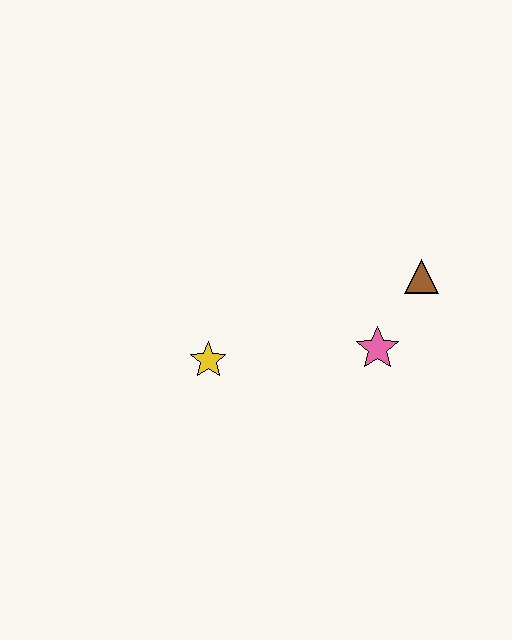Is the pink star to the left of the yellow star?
No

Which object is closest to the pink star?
The brown triangle is closest to the pink star.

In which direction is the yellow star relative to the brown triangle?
The yellow star is to the left of the brown triangle.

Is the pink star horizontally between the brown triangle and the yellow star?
Yes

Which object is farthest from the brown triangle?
The yellow star is farthest from the brown triangle.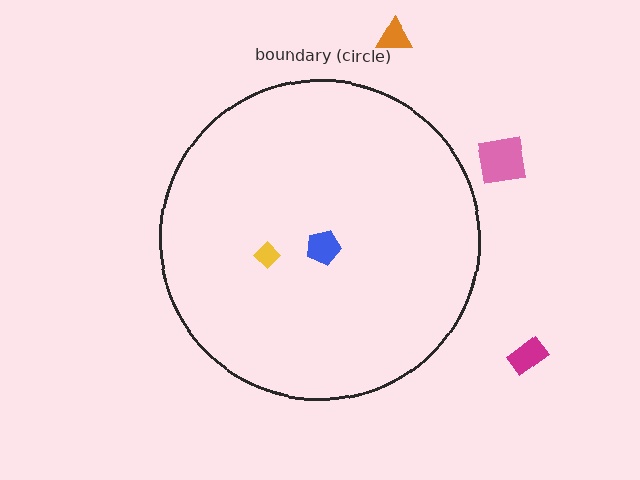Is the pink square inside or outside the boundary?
Outside.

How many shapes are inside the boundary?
2 inside, 3 outside.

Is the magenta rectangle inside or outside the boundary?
Outside.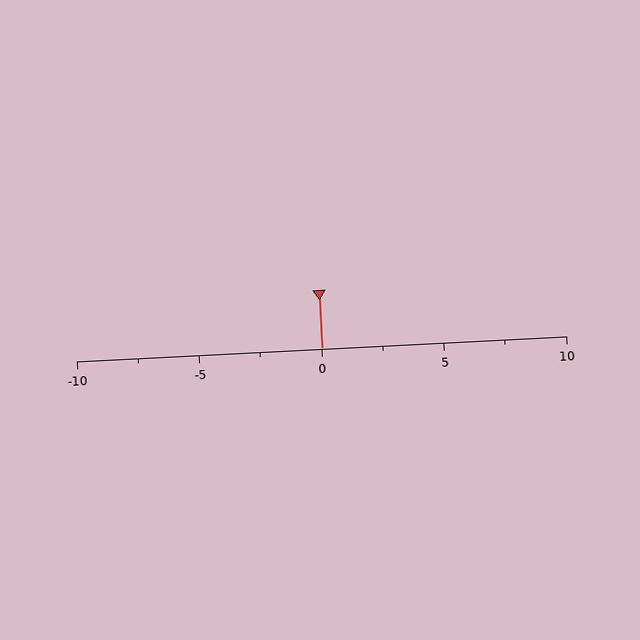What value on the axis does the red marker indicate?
The marker indicates approximately 0.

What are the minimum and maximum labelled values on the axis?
The axis runs from -10 to 10.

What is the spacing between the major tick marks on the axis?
The major ticks are spaced 5 apart.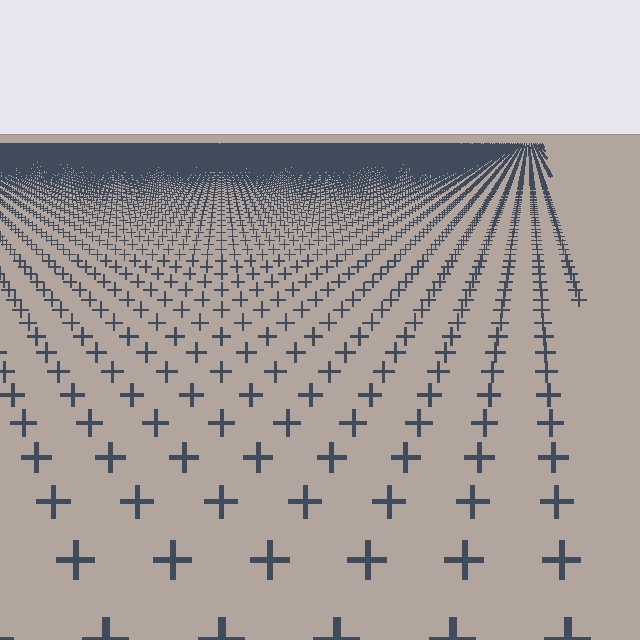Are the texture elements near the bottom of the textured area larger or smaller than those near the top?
Larger. Near the bottom, elements are closer to the viewer and appear at a bigger on-screen size.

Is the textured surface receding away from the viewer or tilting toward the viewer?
The surface is receding away from the viewer. Texture elements get smaller and denser toward the top.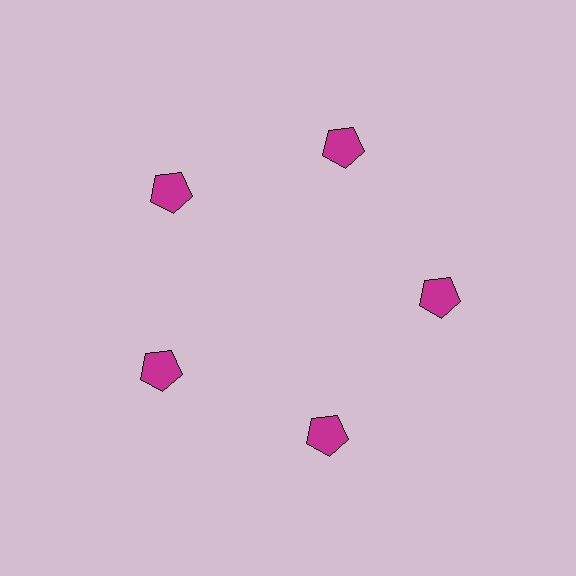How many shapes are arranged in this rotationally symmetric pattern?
There are 5 shapes, arranged in 5 groups of 1.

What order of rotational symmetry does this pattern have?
This pattern has 5-fold rotational symmetry.